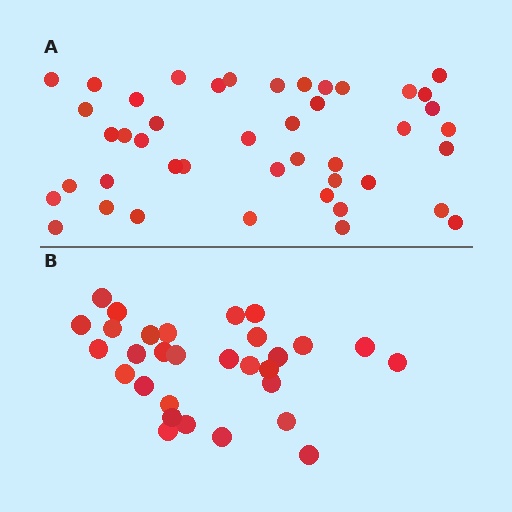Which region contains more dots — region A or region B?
Region A (the top region) has more dots.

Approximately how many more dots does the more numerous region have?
Region A has approximately 15 more dots than region B.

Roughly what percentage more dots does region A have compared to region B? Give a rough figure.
About 45% more.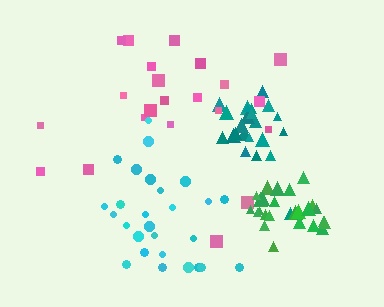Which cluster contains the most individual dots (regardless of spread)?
Cyan (27).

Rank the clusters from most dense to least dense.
green, teal, cyan, pink.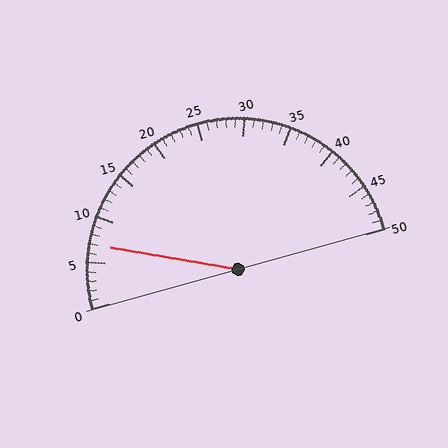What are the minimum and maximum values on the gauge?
The gauge ranges from 0 to 50.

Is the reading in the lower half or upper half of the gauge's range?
The reading is in the lower half of the range (0 to 50).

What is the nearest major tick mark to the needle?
The nearest major tick mark is 5.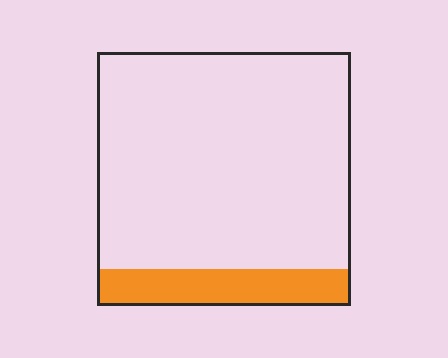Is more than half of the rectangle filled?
No.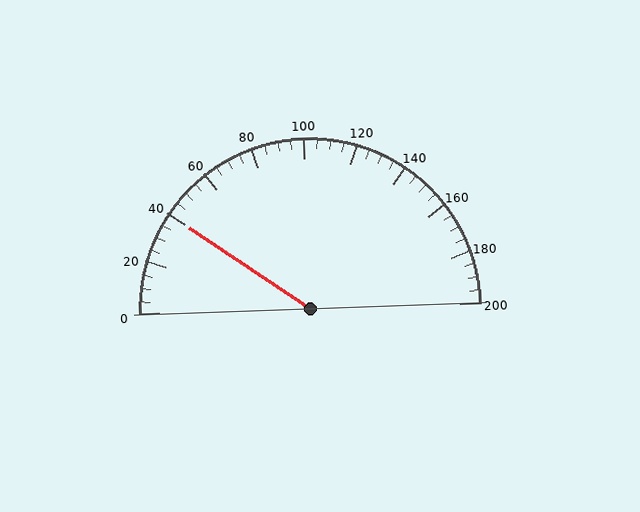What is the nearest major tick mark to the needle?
The nearest major tick mark is 40.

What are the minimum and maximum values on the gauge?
The gauge ranges from 0 to 200.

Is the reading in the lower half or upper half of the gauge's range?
The reading is in the lower half of the range (0 to 200).